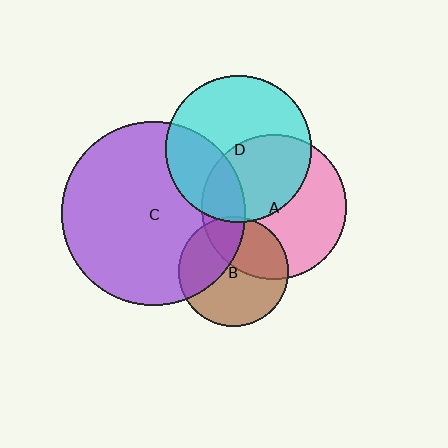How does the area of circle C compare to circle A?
Approximately 1.6 times.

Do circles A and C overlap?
Yes.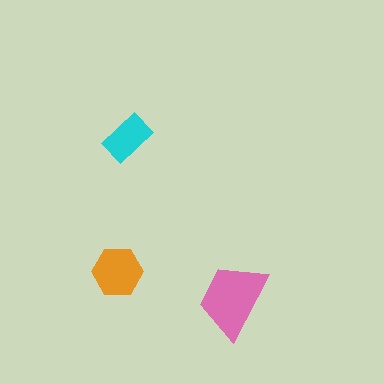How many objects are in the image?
There are 3 objects in the image.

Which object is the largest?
The pink trapezoid.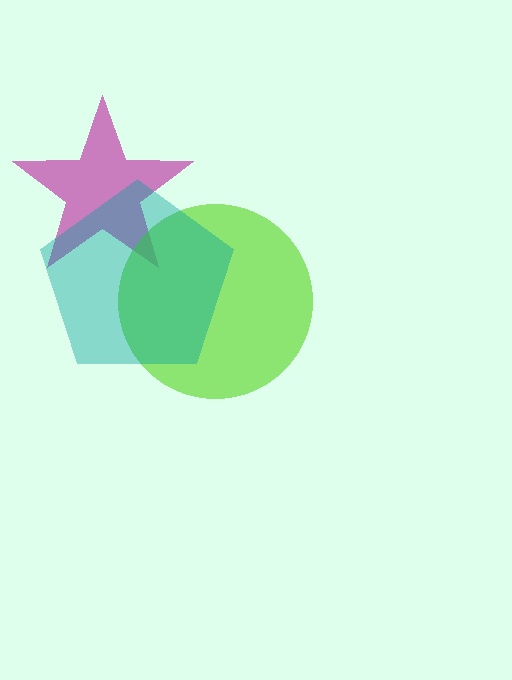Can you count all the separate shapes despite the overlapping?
Yes, there are 3 separate shapes.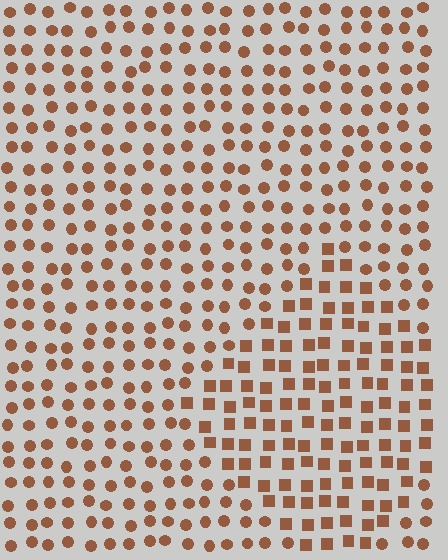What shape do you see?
I see a diamond.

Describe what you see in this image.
The image is filled with small brown elements arranged in a uniform grid. A diamond-shaped region contains squares, while the surrounding area contains circles. The boundary is defined purely by the change in element shape.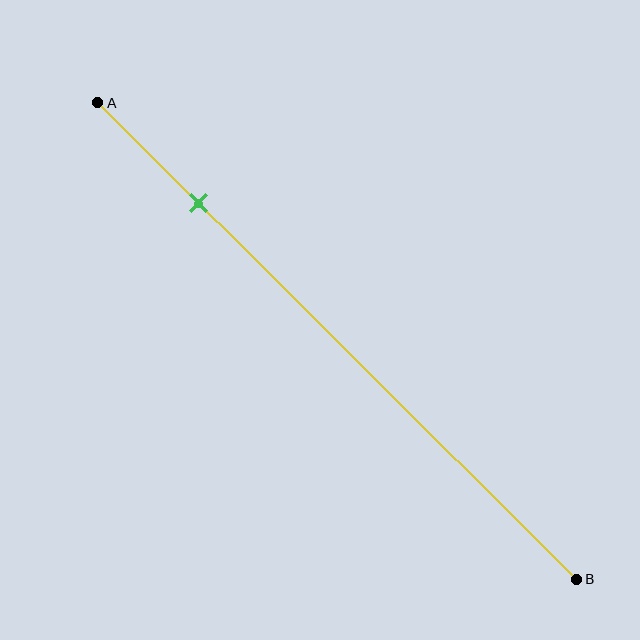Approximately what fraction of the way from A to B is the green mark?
The green mark is approximately 20% of the way from A to B.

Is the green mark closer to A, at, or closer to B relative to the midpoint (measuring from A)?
The green mark is closer to point A than the midpoint of segment AB.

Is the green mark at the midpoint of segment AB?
No, the mark is at about 20% from A, not at the 50% midpoint.